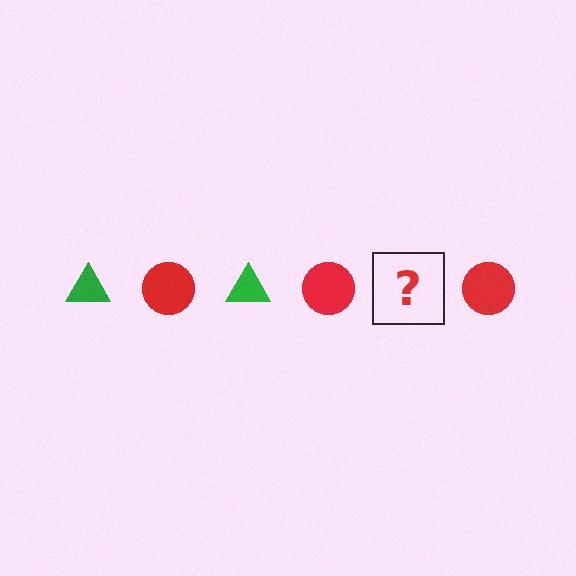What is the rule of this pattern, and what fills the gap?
The rule is that the pattern alternates between green triangle and red circle. The gap should be filled with a green triangle.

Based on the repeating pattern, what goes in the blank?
The blank should be a green triangle.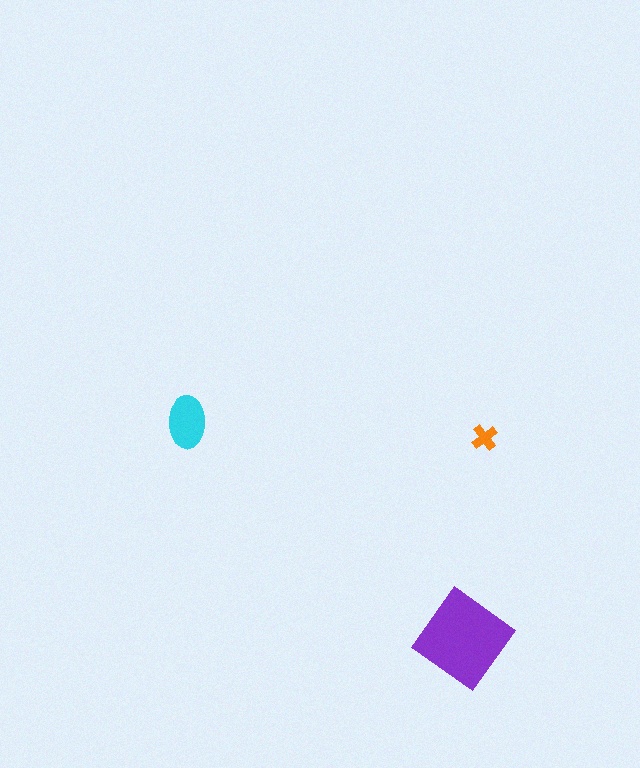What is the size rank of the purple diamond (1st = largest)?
1st.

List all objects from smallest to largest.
The orange cross, the cyan ellipse, the purple diamond.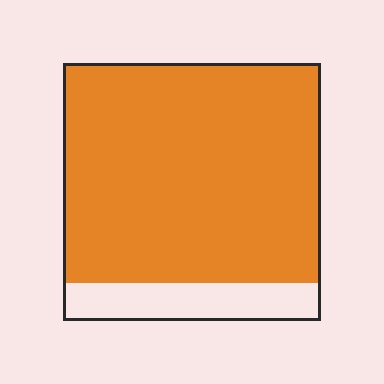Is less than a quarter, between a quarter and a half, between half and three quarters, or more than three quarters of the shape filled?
More than three quarters.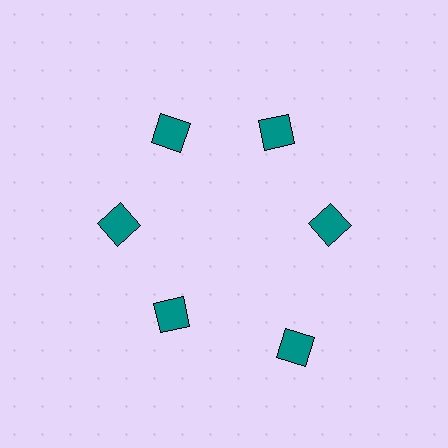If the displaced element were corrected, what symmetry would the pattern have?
It would have 6-fold rotational symmetry — the pattern would map onto itself every 60 degrees.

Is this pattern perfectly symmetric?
No. The 6 teal squares are arranged in a ring, but one element near the 5 o'clock position is pushed outward from the center, breaking the 6-fold rotational symmetry.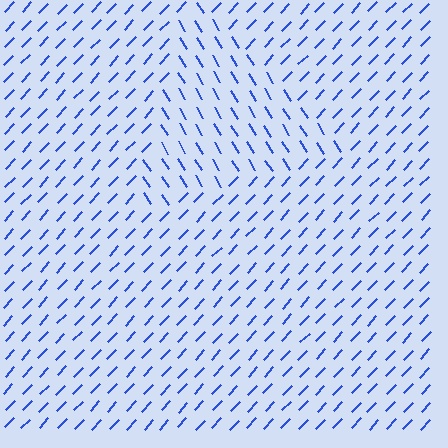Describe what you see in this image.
The image is filled with small blue line segments. A triangle region in the image has lines oriented differently from the surrounding lines, creating a visible texture boundary.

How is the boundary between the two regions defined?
The boundary is defined purely by a change in line orientation (approximately 76 degrees difference). All lines are the same color and thickness.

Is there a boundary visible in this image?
Yes, there is a texture boundary formed by a change in line orientation.